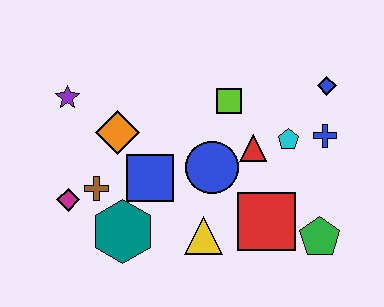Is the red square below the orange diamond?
Yes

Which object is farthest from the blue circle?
The purple star is farthest from the blue circle.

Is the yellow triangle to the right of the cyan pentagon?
No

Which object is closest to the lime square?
The red triangle is closest to the lime square.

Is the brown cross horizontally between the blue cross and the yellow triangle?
No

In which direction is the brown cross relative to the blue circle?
The brown cross is to the left of the blue circle.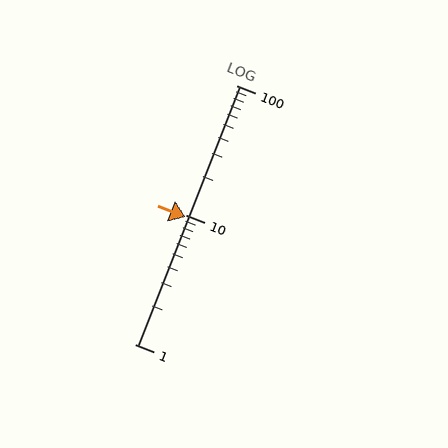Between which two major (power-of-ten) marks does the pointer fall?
The pointer is between 1 and 10.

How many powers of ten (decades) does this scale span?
The scale spans 2 decades, from 1 to 100.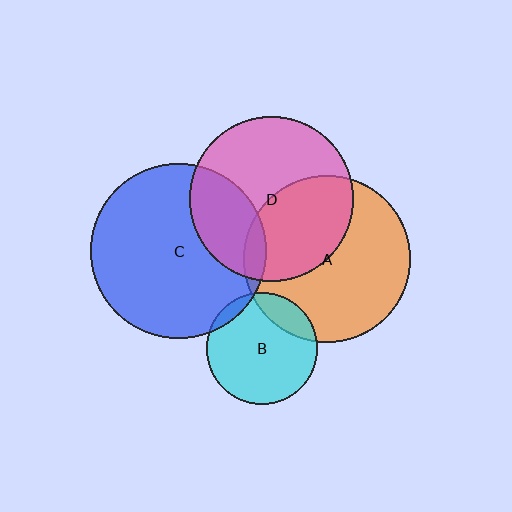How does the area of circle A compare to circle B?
Approximately 2.2 times.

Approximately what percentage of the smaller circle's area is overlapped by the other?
Approximately 5%.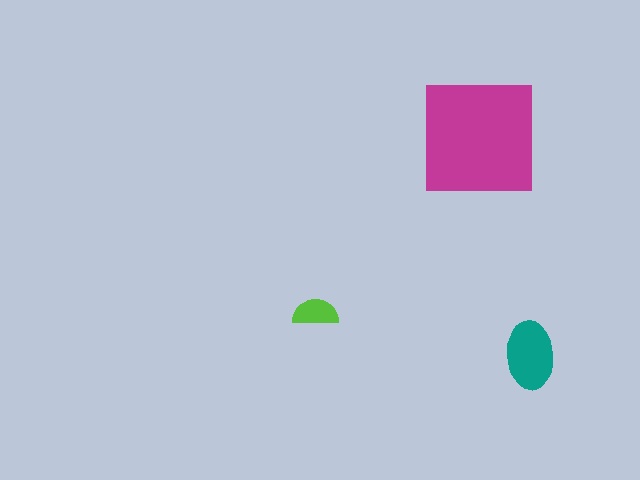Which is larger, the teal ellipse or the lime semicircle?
The teal ellipse.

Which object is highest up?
The magenta square is topmost.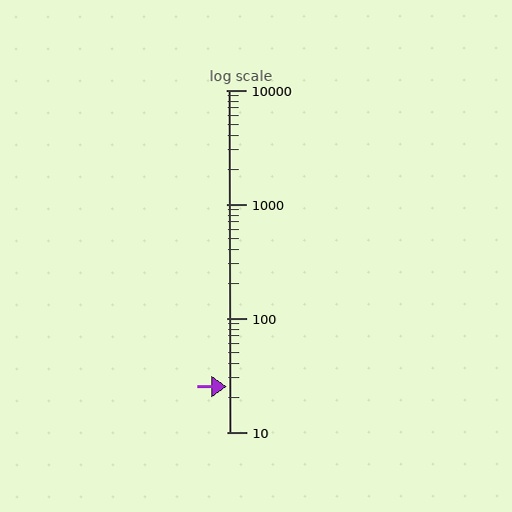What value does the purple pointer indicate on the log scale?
The pointer indicates approximately 25.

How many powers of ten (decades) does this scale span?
The scale spans 3 decades, from 10 to 10000.